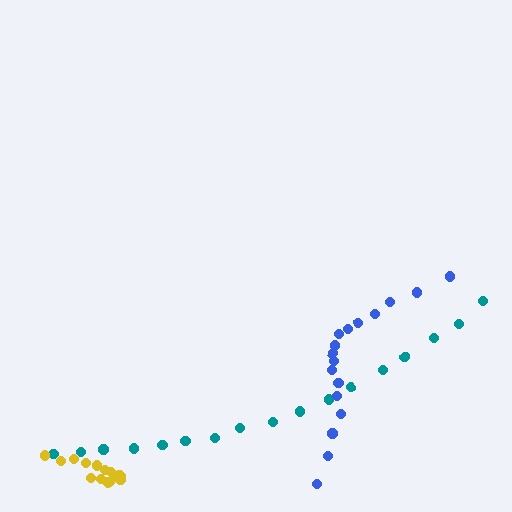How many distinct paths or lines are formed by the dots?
There are 3 distinct paths.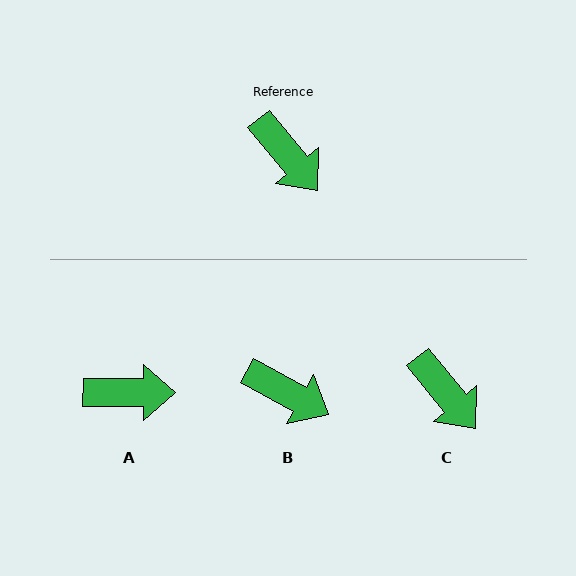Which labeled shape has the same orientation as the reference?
C.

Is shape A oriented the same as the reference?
No, it is off by about 51 degrees.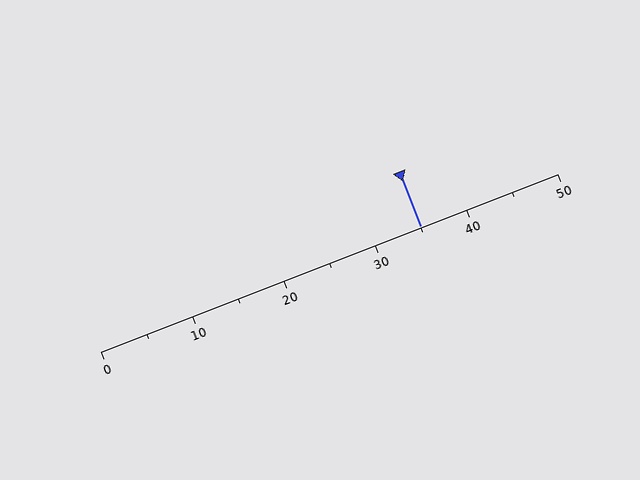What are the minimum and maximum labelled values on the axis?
The axis runs from 0 to 50.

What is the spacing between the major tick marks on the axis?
The major ticks are spaced 10 apart.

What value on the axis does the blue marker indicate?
The marker indicates approximately 35.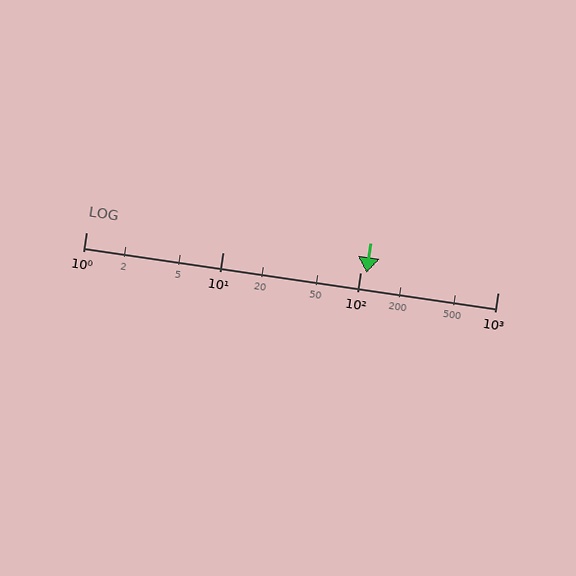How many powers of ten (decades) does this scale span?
The scale spans 3 decades, from 1 to 1000.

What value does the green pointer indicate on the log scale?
The pointer indicates approximately 110.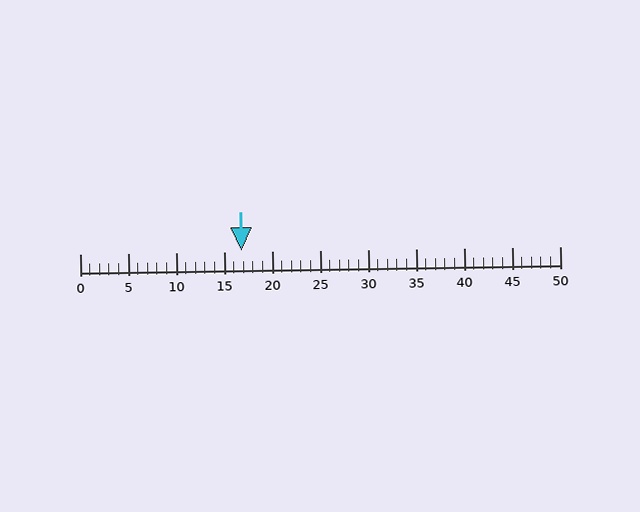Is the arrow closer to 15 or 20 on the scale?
The arrow is closer to 15.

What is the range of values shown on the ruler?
The ruler shows values from 0 to 50.